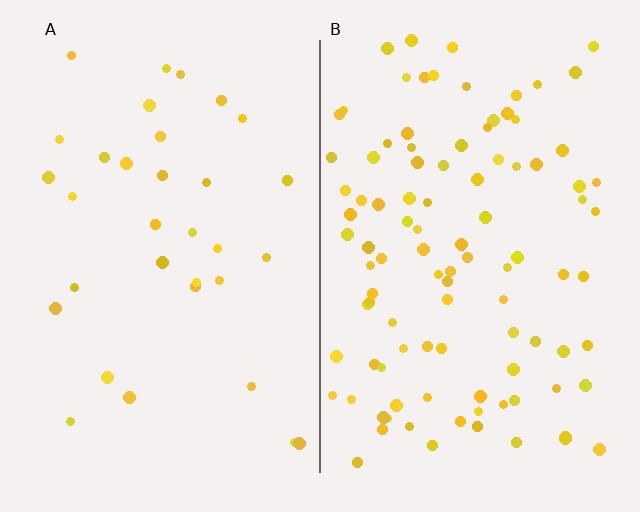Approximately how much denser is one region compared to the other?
Approximately 3.2× — region B over region A.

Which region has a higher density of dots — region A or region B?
B (the right).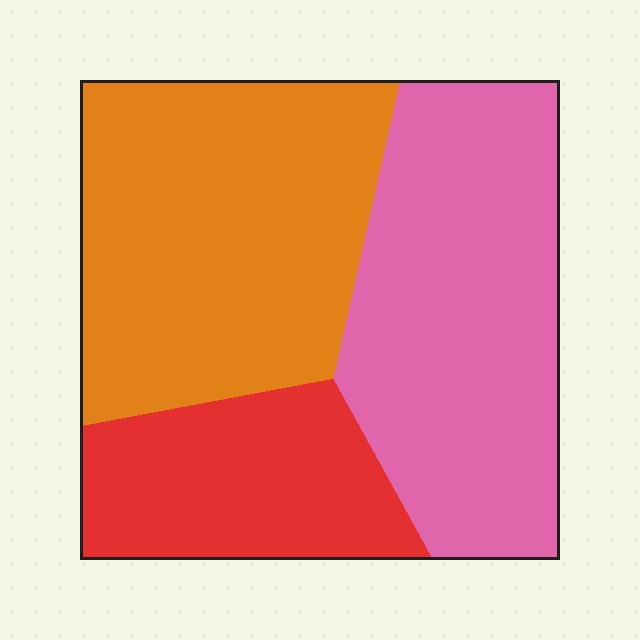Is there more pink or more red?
Pink.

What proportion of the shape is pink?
Pink covers 39% of the shape.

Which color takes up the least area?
Red, at roughly 20%.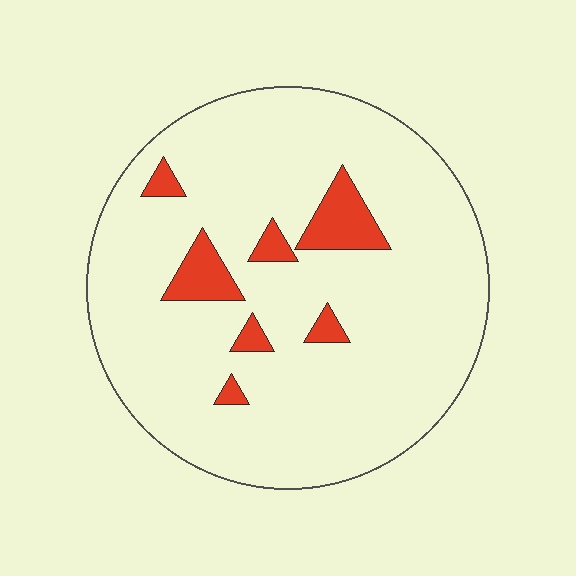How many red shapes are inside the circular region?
7.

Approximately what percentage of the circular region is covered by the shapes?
Approximately 10%.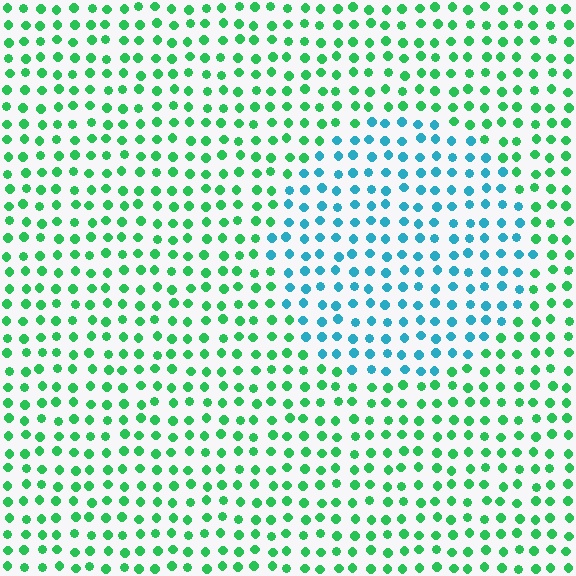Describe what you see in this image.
The image is filled with small green elements in a uniform arrangement. A circle-shaped region is visible where the elements are tinted to a slightly different hue, forming a subtle color boundary.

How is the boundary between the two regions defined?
The boundary is defined purely by a slight shift in hue (about 52 degrees). Spacing, size, and orientation are identical on both sides.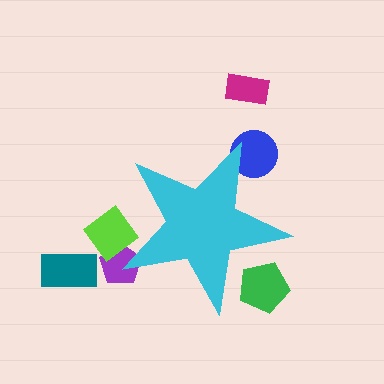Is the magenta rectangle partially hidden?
No, the magenta rectangle is fully visible.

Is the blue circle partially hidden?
Yes, the blue circle is partially hidden behind the cyan star.